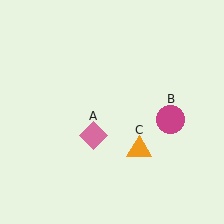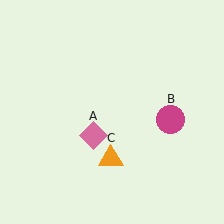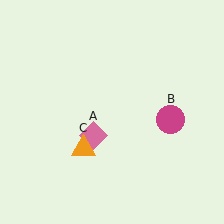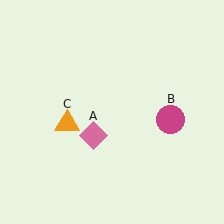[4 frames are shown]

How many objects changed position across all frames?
1 object changed position: orange triangle (object C).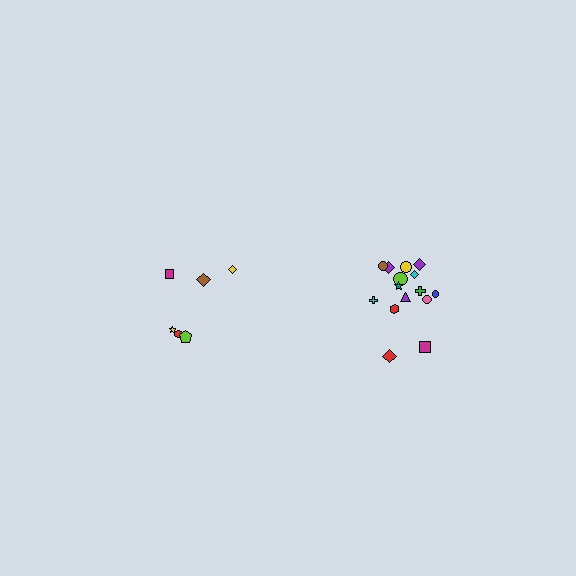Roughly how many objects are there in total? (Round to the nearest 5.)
Roughly 20 objects in total.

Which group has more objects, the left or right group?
The right group.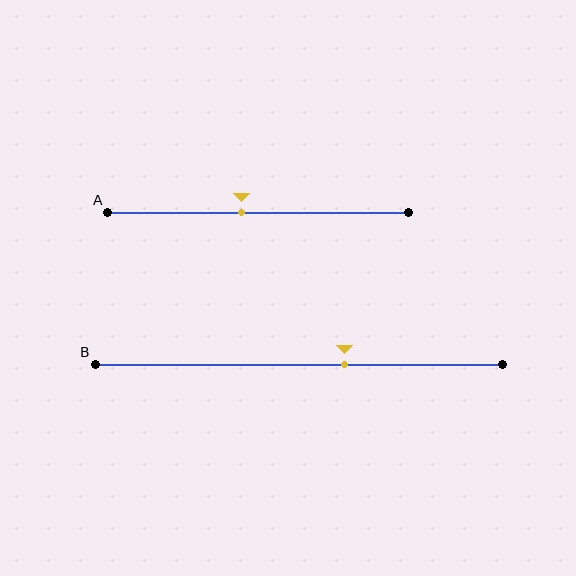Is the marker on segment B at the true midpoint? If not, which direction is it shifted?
No, the marker on segment B is shifted to the right by about 11% of the segment length.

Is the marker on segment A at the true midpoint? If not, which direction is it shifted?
No, the marker on segment A is shifted to the left by about 6% of the segment length.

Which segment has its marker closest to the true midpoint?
Segment A has its marker closest to the true midpoint.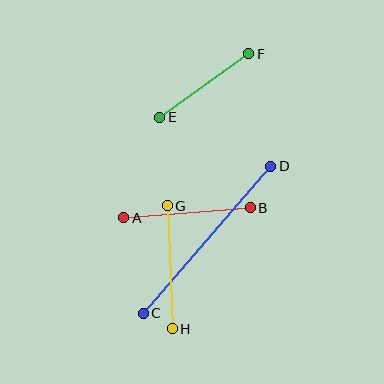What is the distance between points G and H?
The distance is approximately 123 pixels.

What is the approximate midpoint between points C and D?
The midpoint is at approximately (207, 240) pixels.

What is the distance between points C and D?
The distance is approximately 194 pixels.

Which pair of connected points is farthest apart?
Points C and D are farthest apart.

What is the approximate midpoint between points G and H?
The midpoint is at approximately (170, 267) pixels.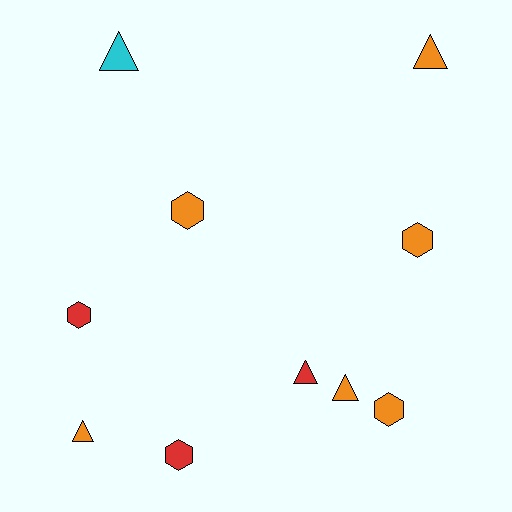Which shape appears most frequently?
Hexagon, with 5 objects.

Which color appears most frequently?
Orange, with 6 objects.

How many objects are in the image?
There are 10 objects.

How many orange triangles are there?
There are 3 orange triangles.